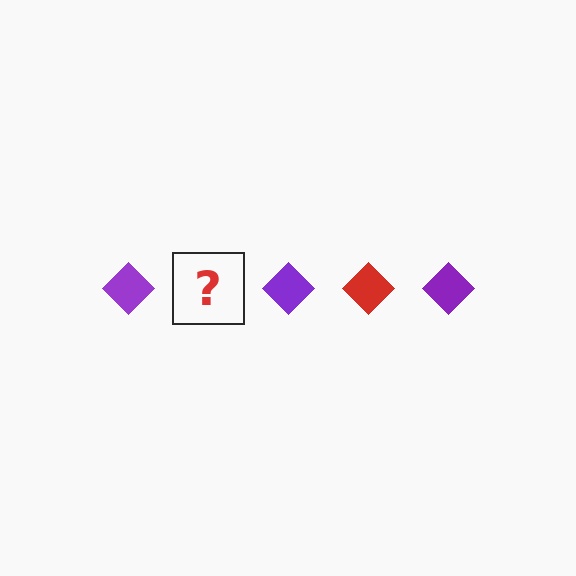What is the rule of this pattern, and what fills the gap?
The rule is that the pattern cycles through purple, red diamonds. The gap should be filled with a red diamond.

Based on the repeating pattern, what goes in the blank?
The blank should be a red diamond.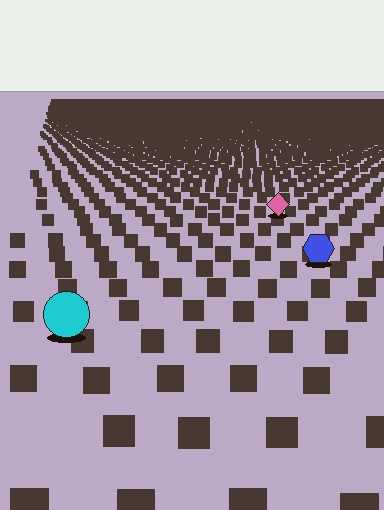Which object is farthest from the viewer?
The pink diamond is farthest from the viewer. It appears smaller and the ground texture around it is denser.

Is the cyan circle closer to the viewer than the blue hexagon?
Yes. The cyan circle is closer — you can tell from the texture gradient: the ground texture is coarser near it.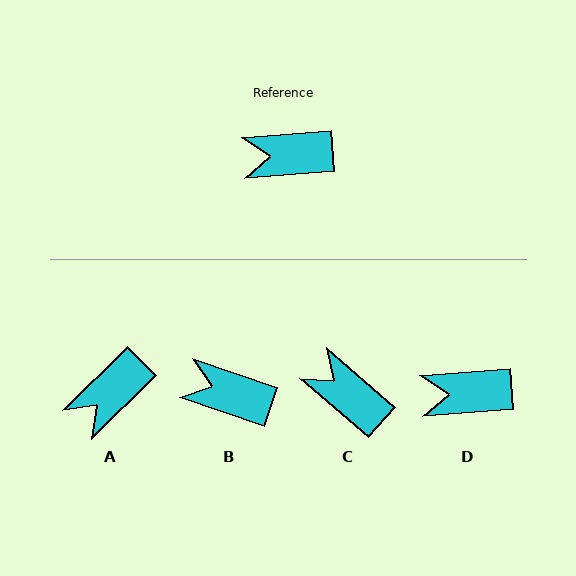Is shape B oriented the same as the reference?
No, it is off by about 23 degrees.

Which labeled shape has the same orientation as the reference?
D.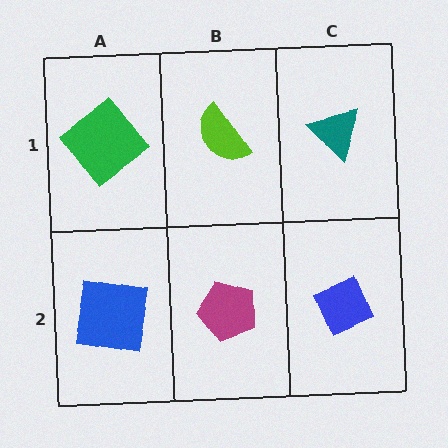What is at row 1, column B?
A lime semicircle.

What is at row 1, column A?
A green diamond.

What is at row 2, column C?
A blue diamond.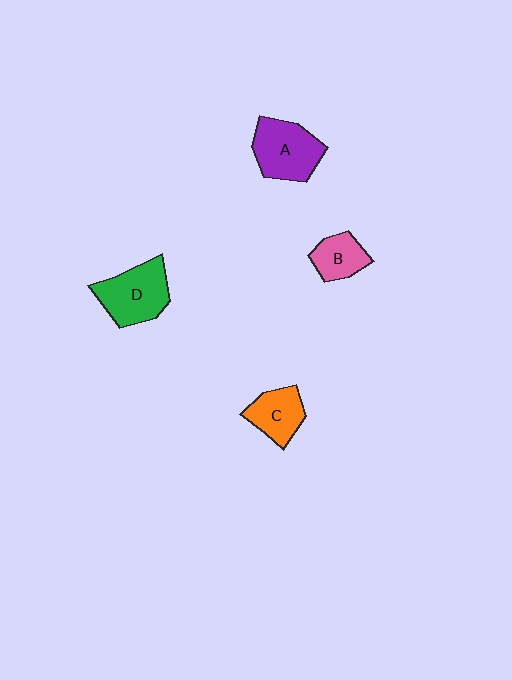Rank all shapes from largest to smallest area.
From largest to smallest: D (green), A (purple), C (orange), B (pink).